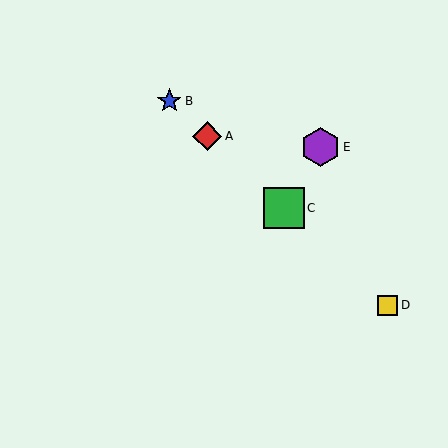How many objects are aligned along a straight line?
4 objects (A, B, C, D) are aligned along a straight line.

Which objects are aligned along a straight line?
Objects A, B, C, D are aligned along a straight line.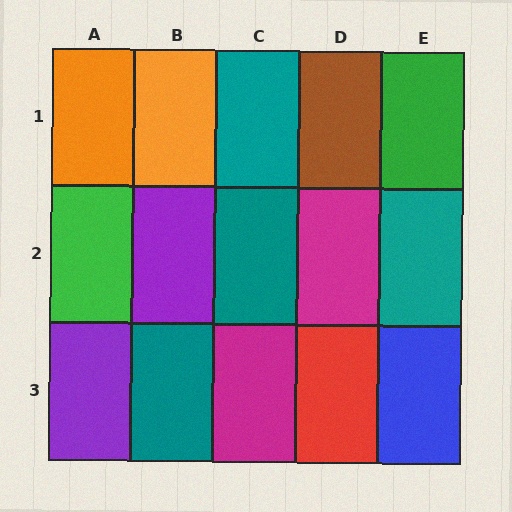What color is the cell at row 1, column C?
Teal.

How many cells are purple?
2 cells are purple.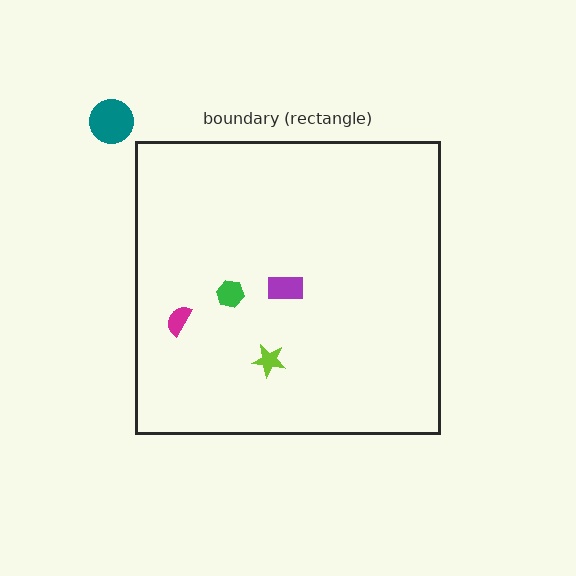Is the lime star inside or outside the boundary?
Inside.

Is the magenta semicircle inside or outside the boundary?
Inside.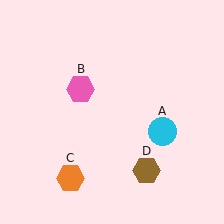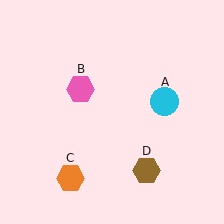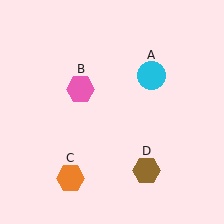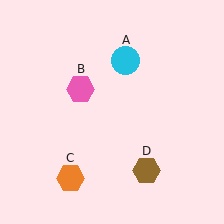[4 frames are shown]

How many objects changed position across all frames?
1 object changed position: cyan circle (object A).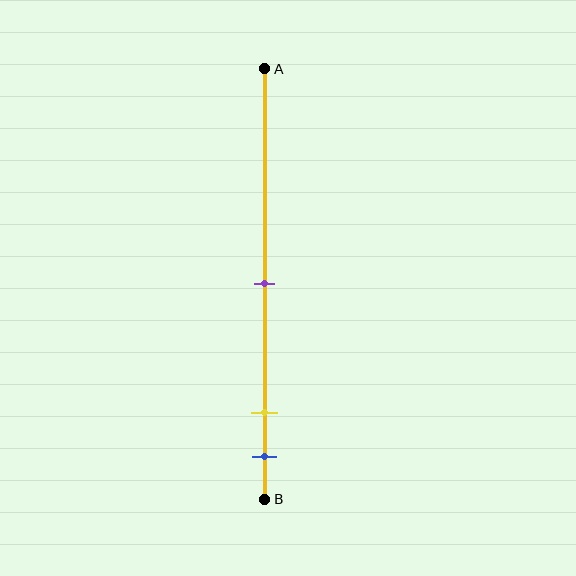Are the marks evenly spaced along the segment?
No, the marks are not evenly spaced.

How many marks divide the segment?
There are 3 marks dividing the segment.